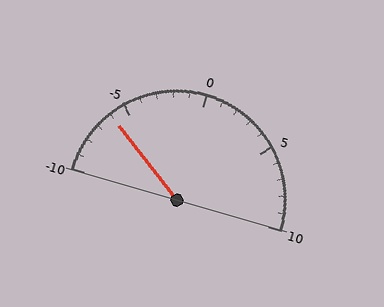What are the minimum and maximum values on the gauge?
The gauge ranges from -10 to 10.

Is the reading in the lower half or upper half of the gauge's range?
The reading is in the lower half of the range (-10 to 10).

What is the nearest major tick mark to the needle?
The nearest major tick mark is -5.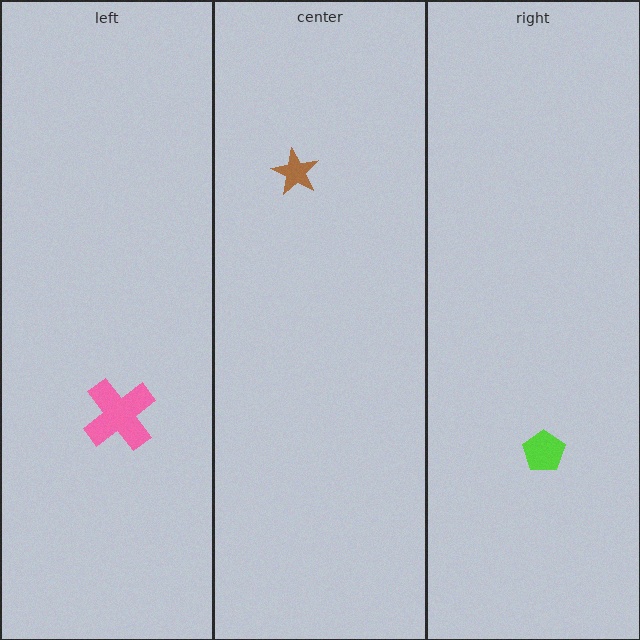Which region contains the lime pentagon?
The right region.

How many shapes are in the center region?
1.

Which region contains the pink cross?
The left region.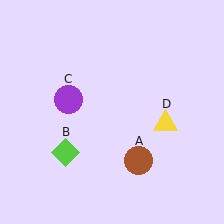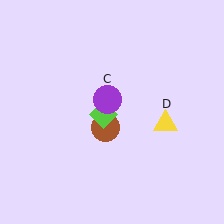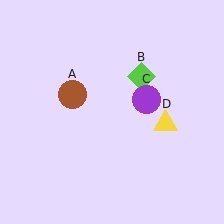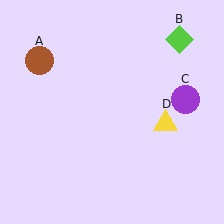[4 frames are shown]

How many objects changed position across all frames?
3 objects changed position: brown circle (object A), lime diamond (object B), purple circle (object C).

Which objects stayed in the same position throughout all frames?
Yellow triangle (object D) remained stationary.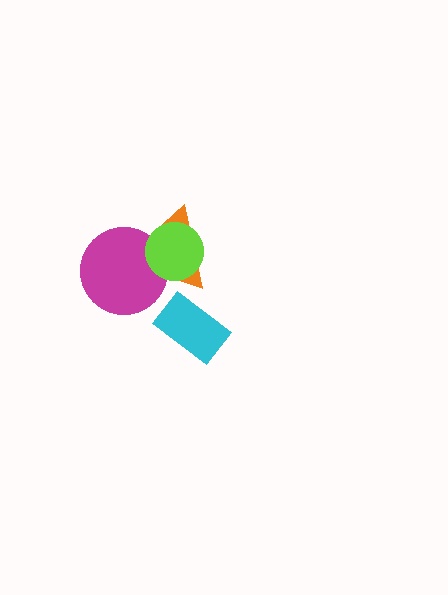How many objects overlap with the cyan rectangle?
0 objects overlap with the cyan rectangle.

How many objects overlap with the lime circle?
2 objects overlap with the lime circle.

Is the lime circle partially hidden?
No, no other shape covers it.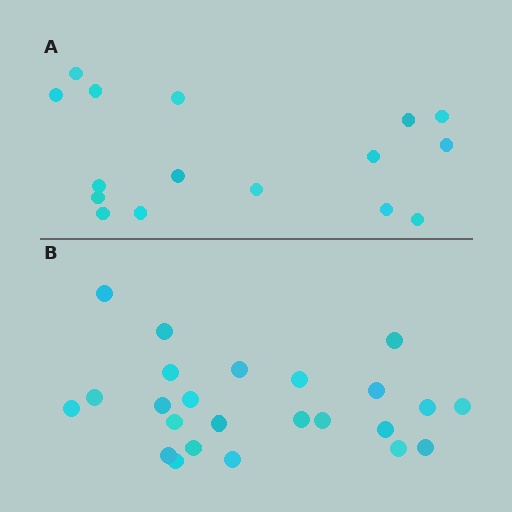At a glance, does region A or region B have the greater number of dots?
Region B (the bottom region) has more dots.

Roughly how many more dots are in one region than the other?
Region B has roughly 8 or so more dots than region A.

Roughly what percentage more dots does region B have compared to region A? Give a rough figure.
About 50% more.